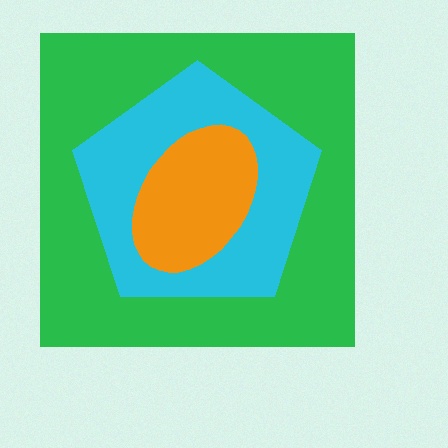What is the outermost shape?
The green square.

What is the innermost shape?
The orange ellipse.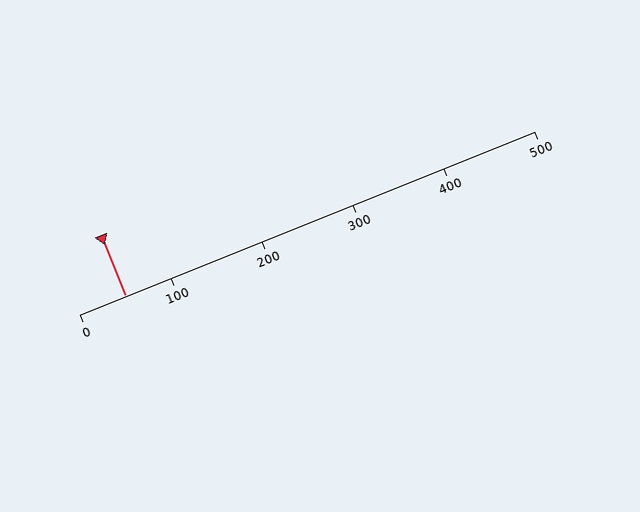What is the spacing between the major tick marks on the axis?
The major ticks are spaced 100 apart.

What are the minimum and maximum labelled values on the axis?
The axis runs from 0 to 500.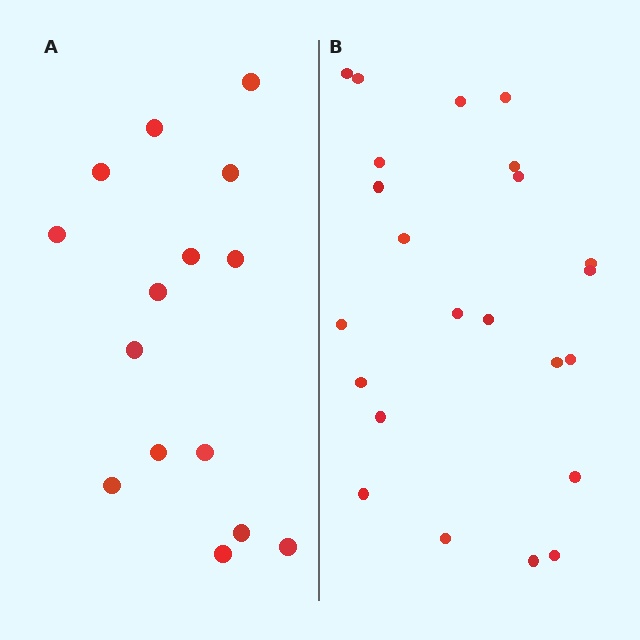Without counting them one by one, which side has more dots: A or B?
Region B (the right region) has more dots.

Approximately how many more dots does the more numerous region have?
Region B has roughly 8 or so more dots than region A.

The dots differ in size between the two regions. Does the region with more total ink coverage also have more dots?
No. Region A has more total ink coverage because its dots are larger, but region B actually contains more individual dots. Total area can be misleading — the number of items is what matters here.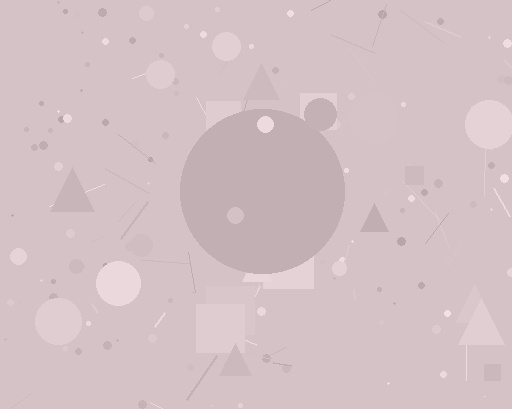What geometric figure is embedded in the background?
A circle is embedded in the background.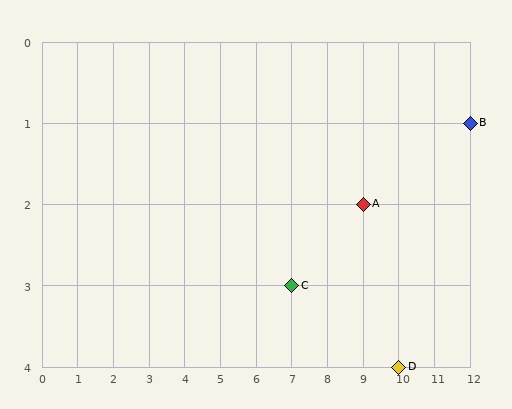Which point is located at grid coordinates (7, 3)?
Point C is at (7, 3).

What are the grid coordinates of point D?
Point D is at grid coordinates (10, 4).